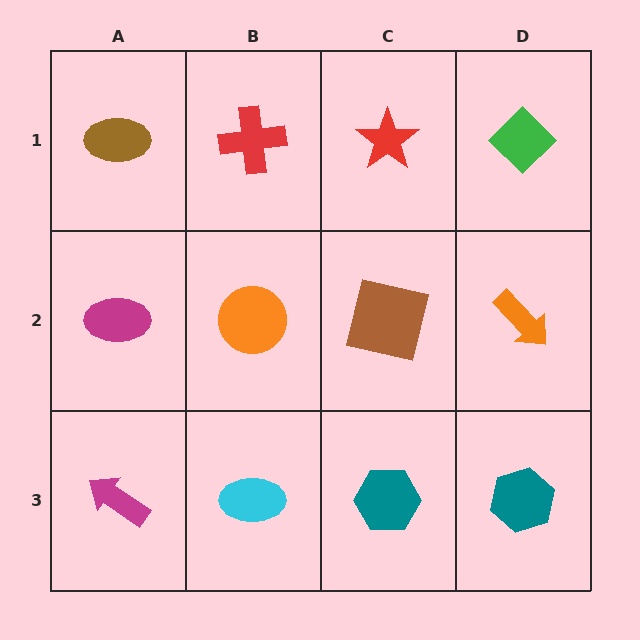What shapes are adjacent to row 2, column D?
A green diamond (row 1, column D), a teal hexagon (row 3, column D), a brown square (row 2, column C).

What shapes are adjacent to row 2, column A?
A brown ellipse (row 1, column A), a magenta arrow (row 3, column A), an orange circle (row 2, column B).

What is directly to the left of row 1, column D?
A red star.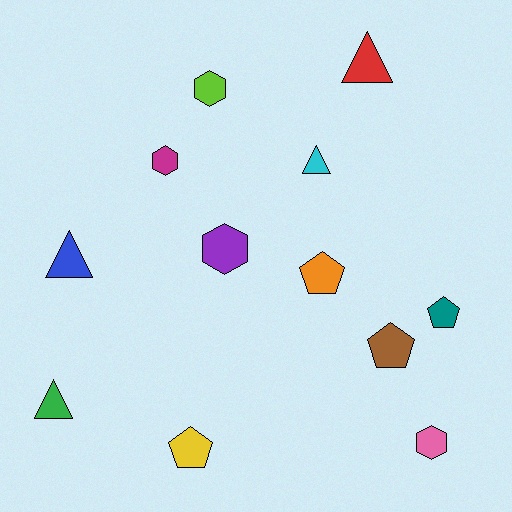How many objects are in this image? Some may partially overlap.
There are 12 objects.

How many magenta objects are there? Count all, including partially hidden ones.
There is 1 magenta object.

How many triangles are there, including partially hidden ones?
There are 4 triangles.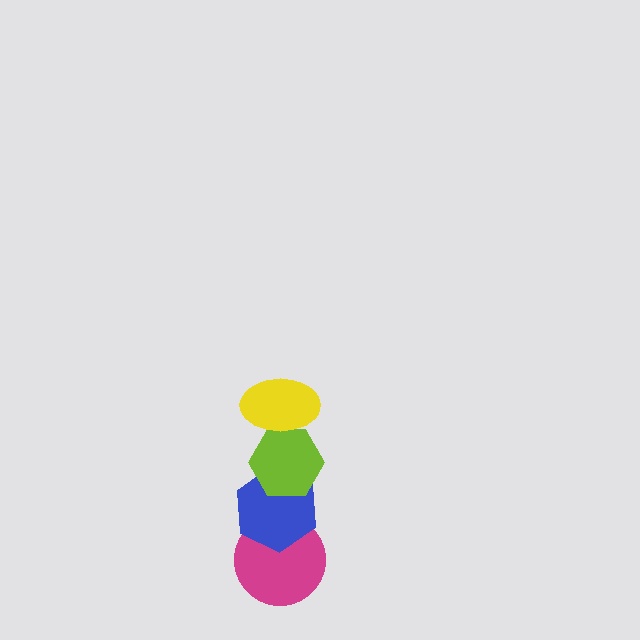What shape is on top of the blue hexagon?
The lime hexagon is on top of the blue hexagon.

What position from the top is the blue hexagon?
The blue hexagon is 3rd from the top.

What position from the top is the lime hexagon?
The lime hexagon is 2nd from the top.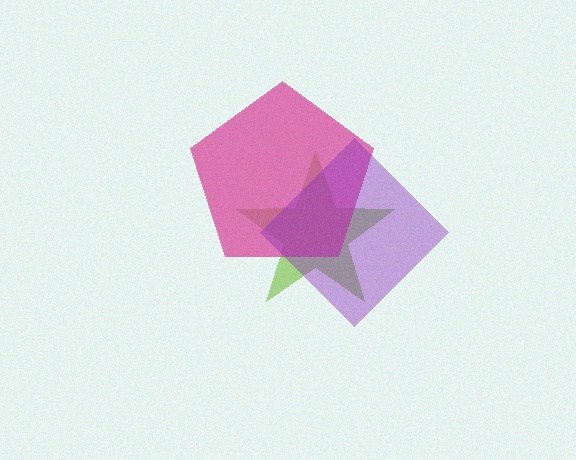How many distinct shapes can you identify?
There are 3 distinct shapes: a lime star, a magenta pentagon, a purple diamond.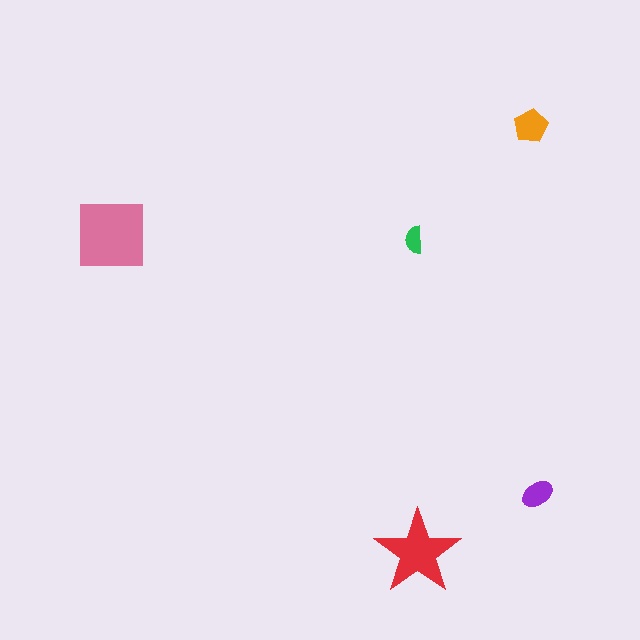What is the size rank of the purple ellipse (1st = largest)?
4th.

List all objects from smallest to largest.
The green semicircle, the purple ellipse, the orange pentagon, the red star, the pink square.